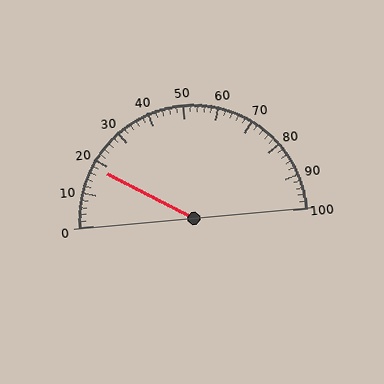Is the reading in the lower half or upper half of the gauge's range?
The reading is in the lower half of the range (0 to 100).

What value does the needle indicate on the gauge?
The needle indicates approximately 18.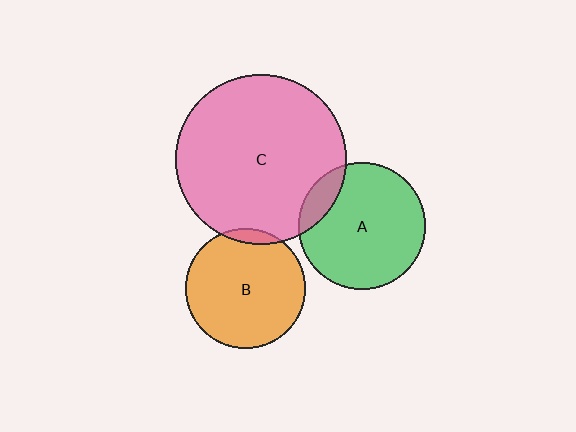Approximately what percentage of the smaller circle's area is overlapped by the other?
Approximately 5%.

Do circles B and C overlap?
Yes.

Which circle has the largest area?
Circle C (pink).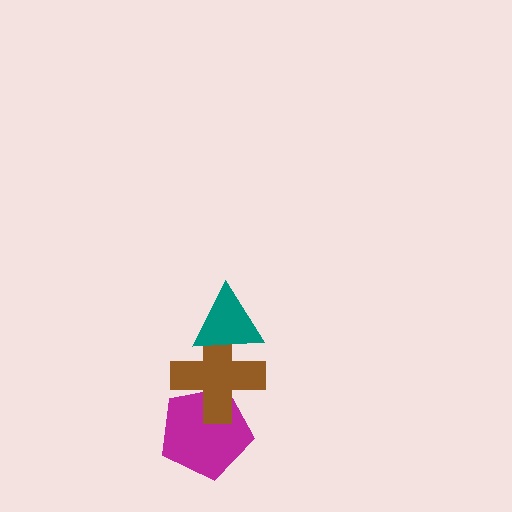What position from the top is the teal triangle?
The teal triangle is 1st from the top.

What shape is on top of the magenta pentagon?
The brown cross is on top of the magenta pentagon.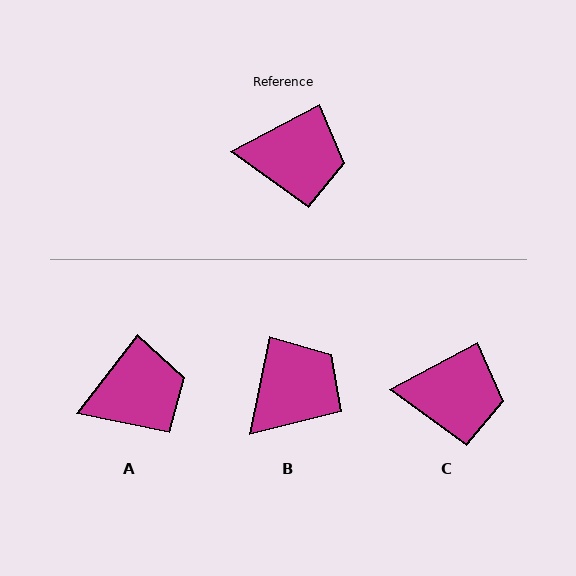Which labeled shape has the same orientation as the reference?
C.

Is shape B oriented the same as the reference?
No, it is off by about 50 degrees.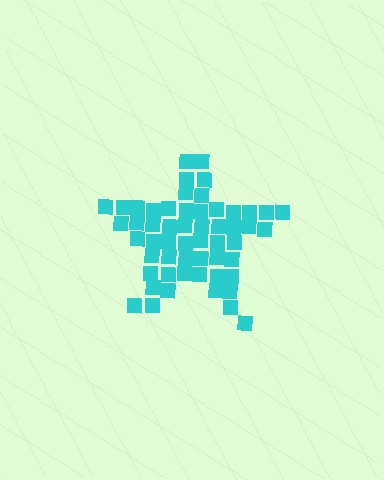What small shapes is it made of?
It is made of small squares.